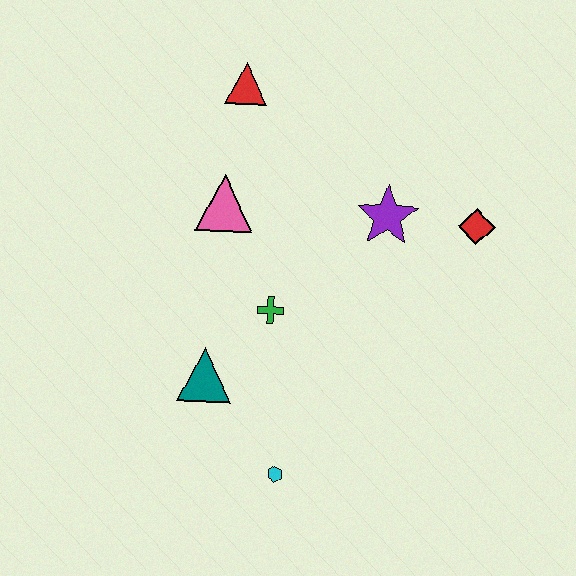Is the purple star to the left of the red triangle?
No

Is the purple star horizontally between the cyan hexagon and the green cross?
No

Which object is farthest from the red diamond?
The cyan hexagon is farthest from the red diamond.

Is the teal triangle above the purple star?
No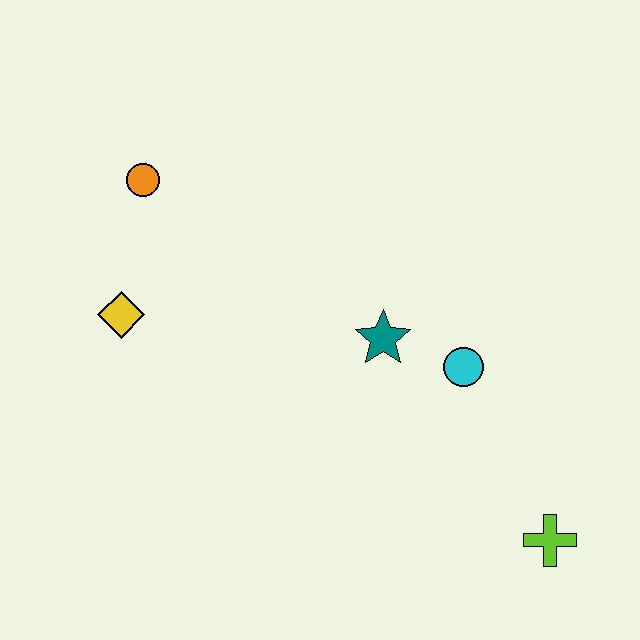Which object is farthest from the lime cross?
The orange circle is farthest from the lime cross.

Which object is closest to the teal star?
The cyan circle is closest to the teal star.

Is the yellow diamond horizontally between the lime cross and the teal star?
No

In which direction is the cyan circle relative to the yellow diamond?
The cyan circle is to the right of the yellow diamond.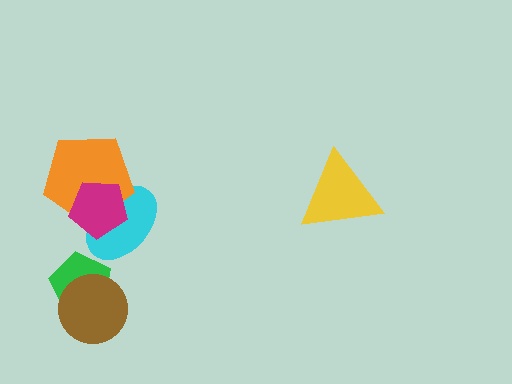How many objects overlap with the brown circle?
1 object overlaps with the brown circle.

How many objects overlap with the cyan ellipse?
2 objects overlap with the cyan ellipse.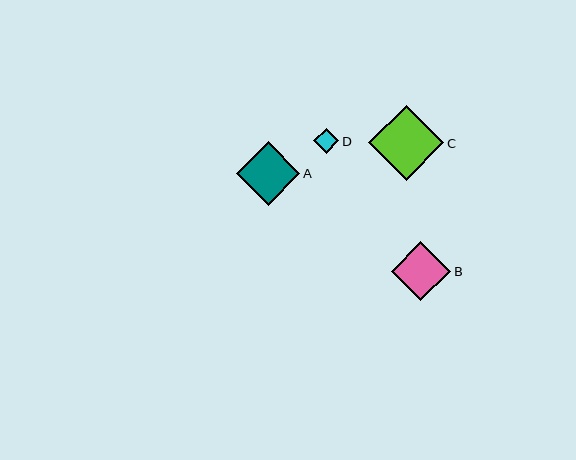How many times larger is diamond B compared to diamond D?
Diamond B is approximately 2.3 times the size of diamond D.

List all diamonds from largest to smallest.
From largest to smallest: C, A, B, D.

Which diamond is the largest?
Diamond C is the largest with a size of approximately 75 pixels.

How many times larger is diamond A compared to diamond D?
Diamond A is approximately 2.5 times the size of diamond D.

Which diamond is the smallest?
Diamond D is the smallest with a size of approximately 26 pixels.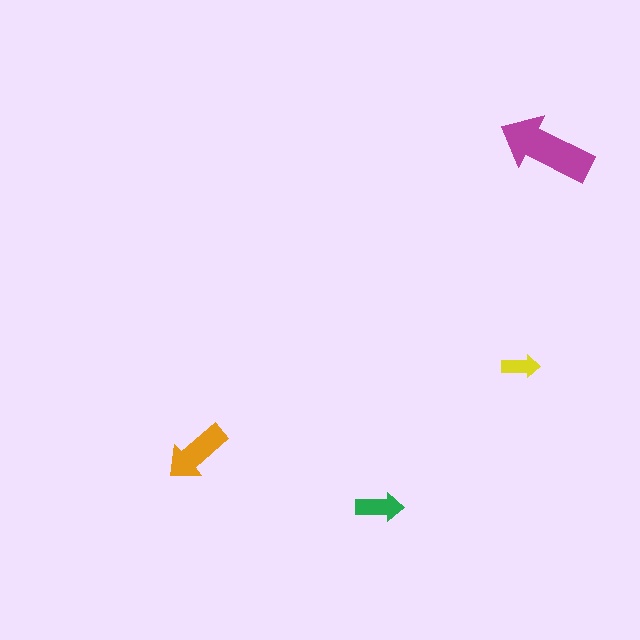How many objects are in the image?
There are 4 objects in the image.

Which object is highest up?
The magenta arrow is topmost.